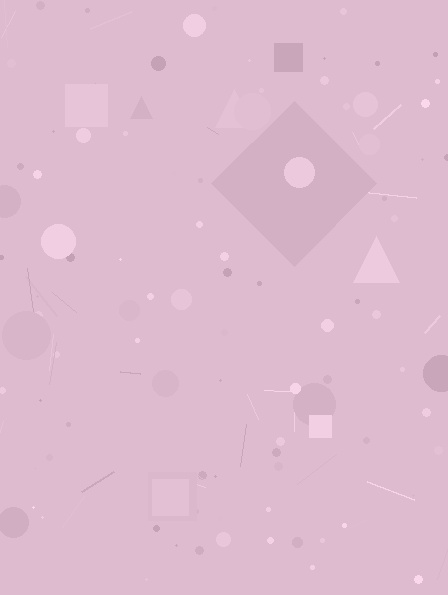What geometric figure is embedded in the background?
A diamond is embedded in the background.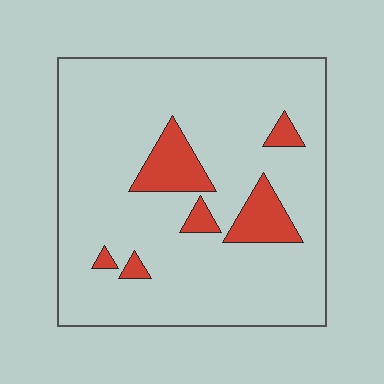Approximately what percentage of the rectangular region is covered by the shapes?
Approximately 10%.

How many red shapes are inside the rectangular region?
6.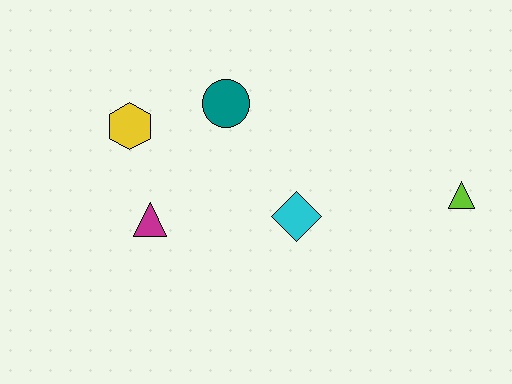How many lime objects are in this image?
There is 1 lime object.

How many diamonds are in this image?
There is 1 diamond.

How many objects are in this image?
There are 5 objects.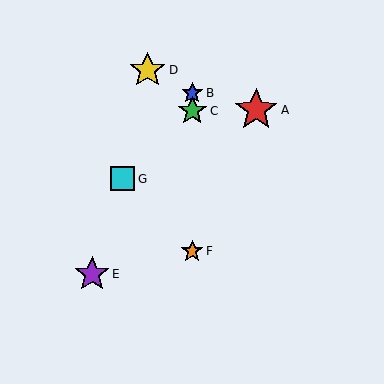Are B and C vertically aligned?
Yes, both are at x≈192.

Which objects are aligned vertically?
Objects B, C, F are aligned vertically.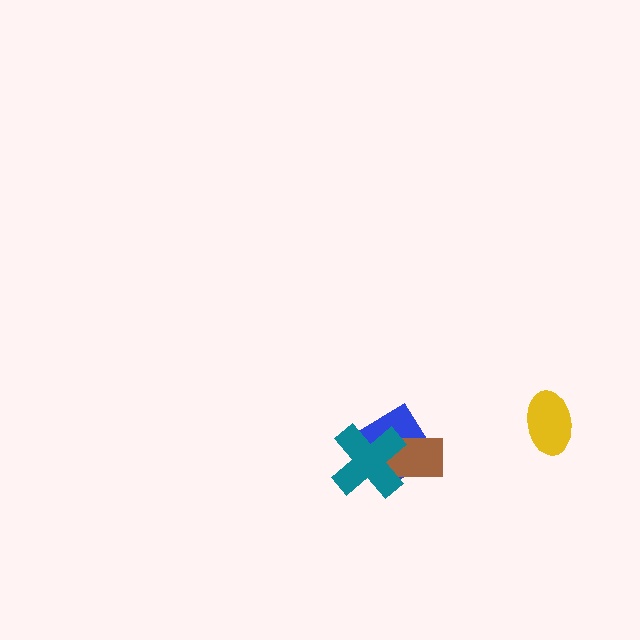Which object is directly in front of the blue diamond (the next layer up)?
The brown rectangle is directly in front of the blue diamond.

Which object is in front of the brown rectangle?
The teal cross is in front of the brown rectangle.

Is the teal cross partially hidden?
No, no other shape covers it.